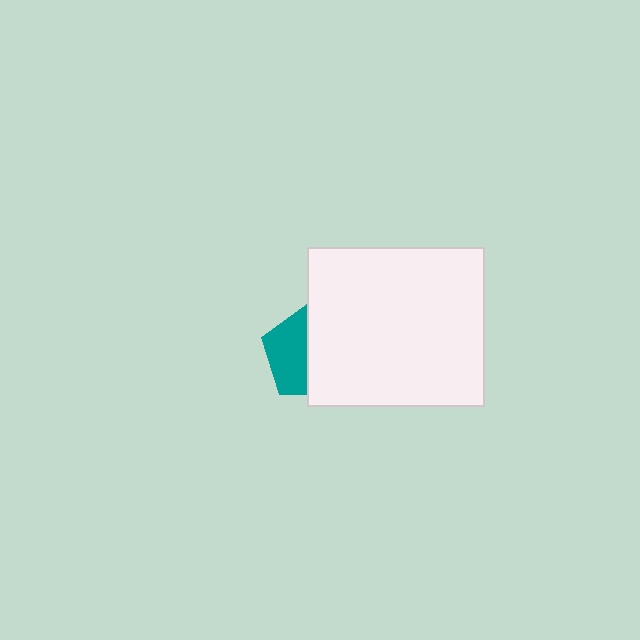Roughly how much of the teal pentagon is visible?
About half of it is visible (roughly 47%).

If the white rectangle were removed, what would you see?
You would see the complete teal pentagon.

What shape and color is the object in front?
The object in front is a white rectangle.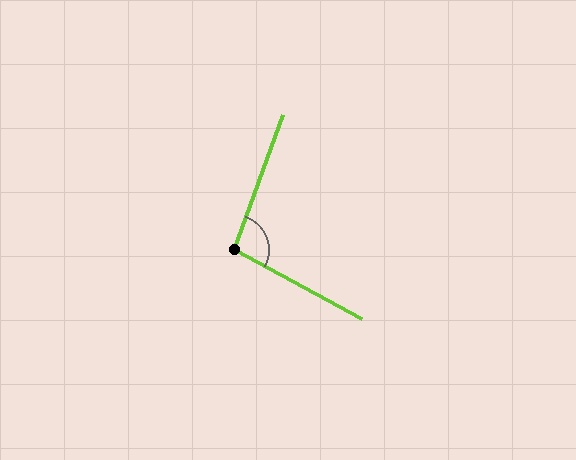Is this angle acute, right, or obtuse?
It is obtuse.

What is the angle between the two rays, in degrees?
Approximately 98 degrees.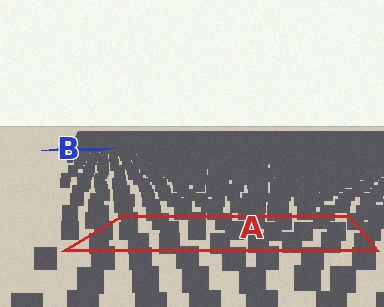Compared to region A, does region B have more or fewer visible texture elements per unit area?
Region B has more texture elements per unit area — they are packed more densely because it is farther away.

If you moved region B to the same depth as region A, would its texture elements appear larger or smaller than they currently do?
They would appear larger. At a closer depth, the same texture elements are projected at a bigger on-screen size.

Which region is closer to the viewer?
Region A is closer. The texture elements there are larger and more spread out.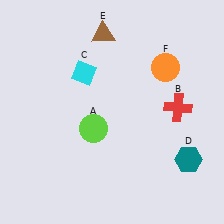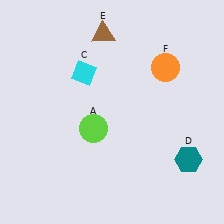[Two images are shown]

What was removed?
The red cross (B) was removed in Image 2.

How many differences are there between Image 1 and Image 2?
There is 1 difference between the two images.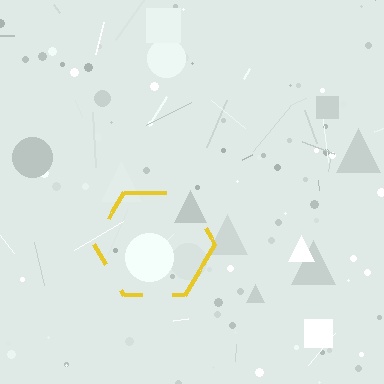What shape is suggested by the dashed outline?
The dashed outline suggests a hexagon.